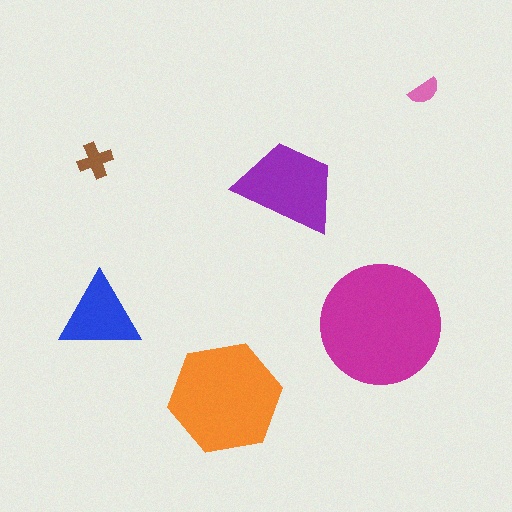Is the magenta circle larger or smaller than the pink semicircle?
Larger.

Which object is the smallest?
The pink semicircle.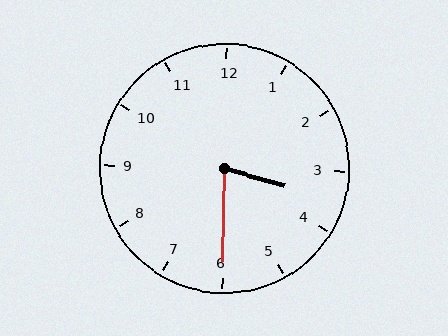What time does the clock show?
3:30.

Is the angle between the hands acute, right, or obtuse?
It is acute.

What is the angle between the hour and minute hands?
Approximately 75 degrees.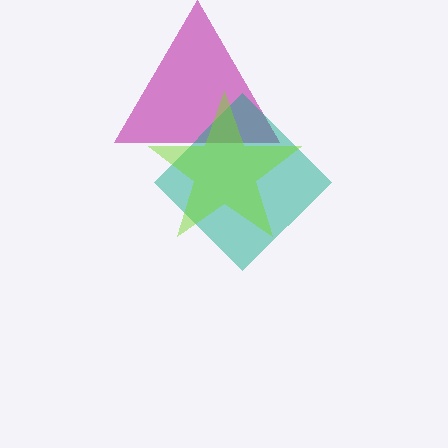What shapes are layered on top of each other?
The layered shapes are: a magenta triangle, a teal diamond, a lime star.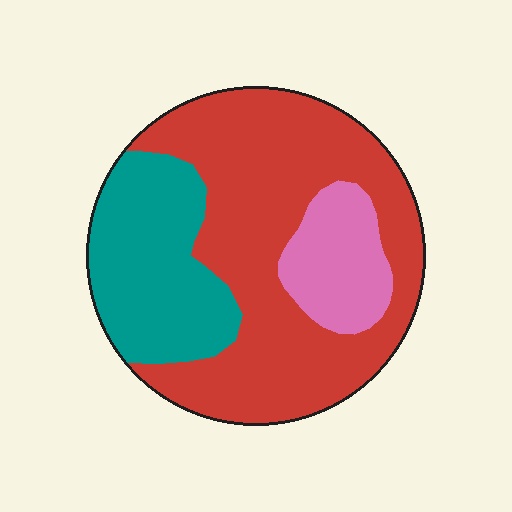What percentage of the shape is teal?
Teal takes up about one quarter (1/4) of the shape.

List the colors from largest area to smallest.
From largest to smallest: red, teal, pink.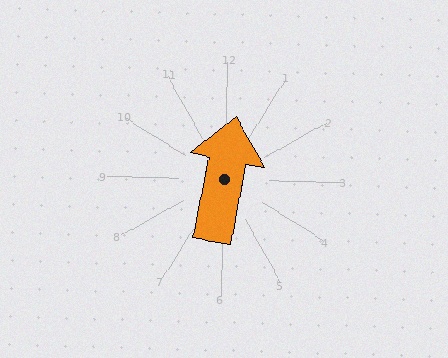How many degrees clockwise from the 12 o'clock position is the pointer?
Approximately 9 degrees.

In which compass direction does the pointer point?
North.